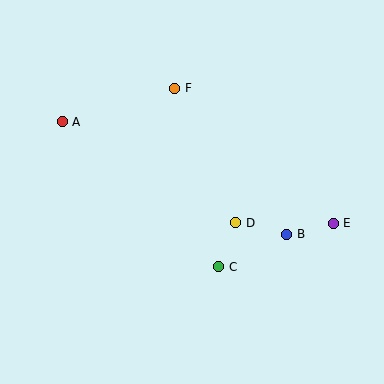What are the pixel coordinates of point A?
Point A is at (62, 122).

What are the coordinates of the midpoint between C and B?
The midpoint between C and B is at (253, 251).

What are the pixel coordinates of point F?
Point F is at (175, 88).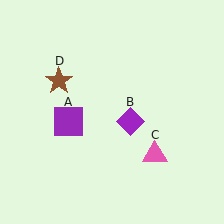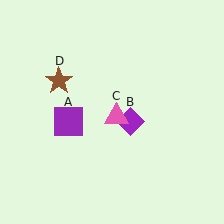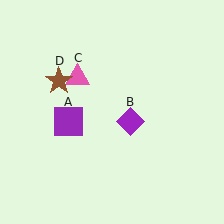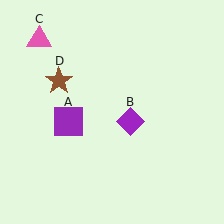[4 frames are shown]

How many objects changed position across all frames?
1 object changed position: pink triangle (object C).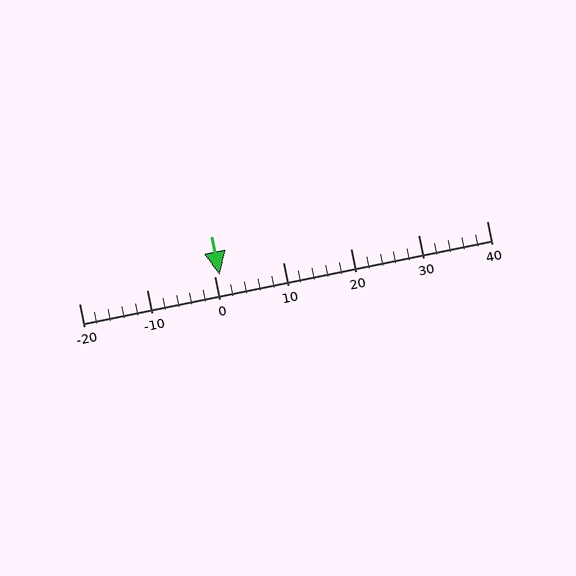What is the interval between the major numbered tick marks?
The major tick marks are spaced 10 units apart.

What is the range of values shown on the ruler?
The ruler shows values from -20 to 40.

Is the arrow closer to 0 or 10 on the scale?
The arrow is closer to 0.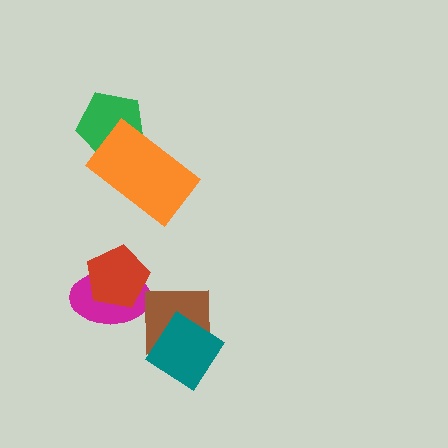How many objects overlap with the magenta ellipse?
2 objects overlap with the magenta ellipse.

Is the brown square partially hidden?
Yes, it is partially covered by another shape.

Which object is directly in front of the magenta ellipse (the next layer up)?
The red pentagon is directly in front of the magenta ellipse.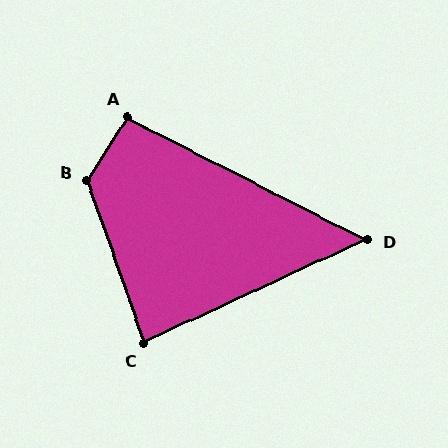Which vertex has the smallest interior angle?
D, at approximately 52 degrees.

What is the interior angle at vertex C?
Approximately 84 degrees (acute).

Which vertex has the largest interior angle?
B, at approximately 128 degrees.